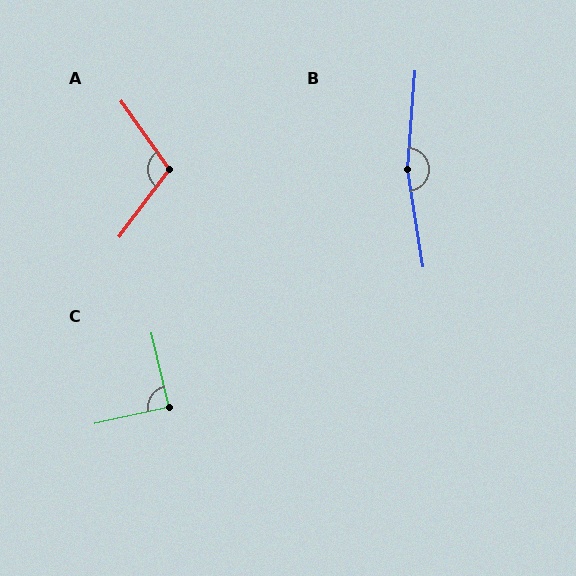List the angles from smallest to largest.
C (89°), A (108°), B (167°).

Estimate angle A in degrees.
Approximately 108 degrees.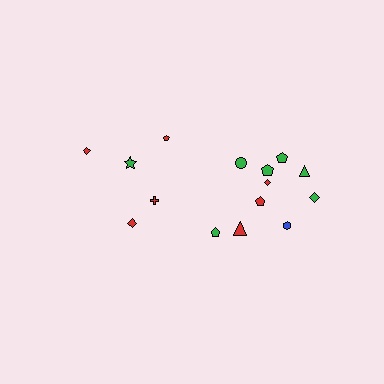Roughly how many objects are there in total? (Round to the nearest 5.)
Roughly 15 objects in total.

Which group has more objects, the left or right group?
The right group.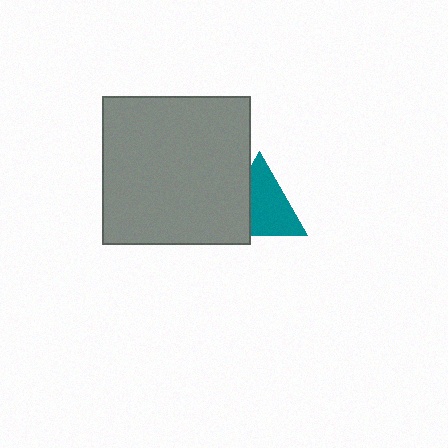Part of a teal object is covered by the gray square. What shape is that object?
It is a triangle.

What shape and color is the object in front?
The object in front is a gray square.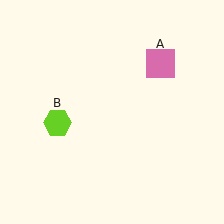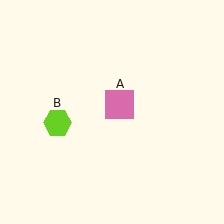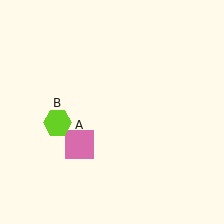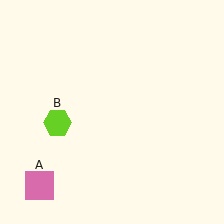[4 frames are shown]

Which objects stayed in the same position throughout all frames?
Lime hexagon (object B) remained stationary.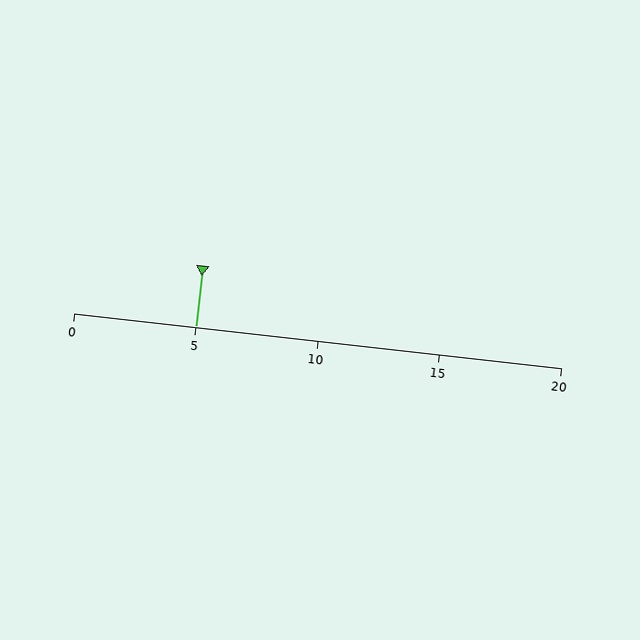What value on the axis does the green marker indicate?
The marker indicates approximately 5.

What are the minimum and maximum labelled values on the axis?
The axis runs from 0 to 20.